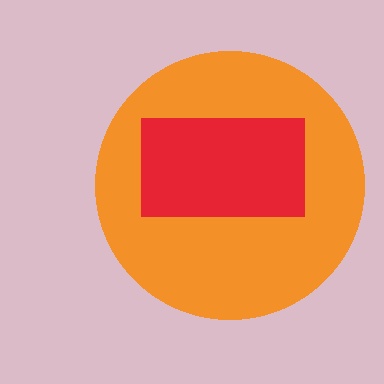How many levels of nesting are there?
2.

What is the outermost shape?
The orange circle.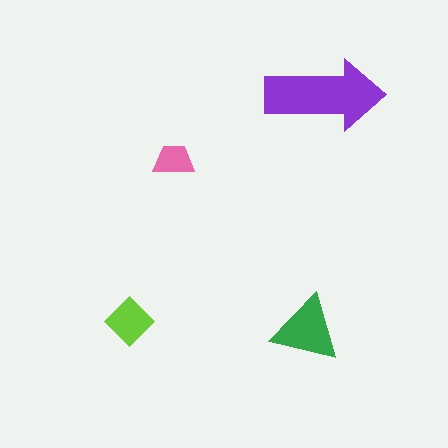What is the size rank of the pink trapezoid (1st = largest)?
4th.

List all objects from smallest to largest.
The pink trapezoid, the lime diamond, the green triangle, the purple arrow.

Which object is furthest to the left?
The lime diamond is leftmost.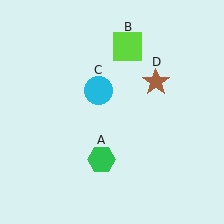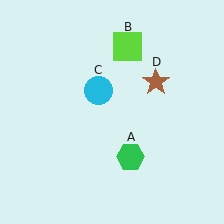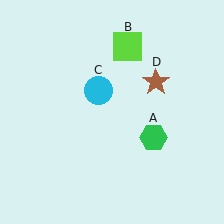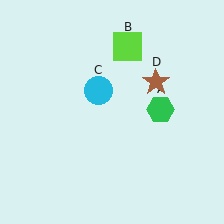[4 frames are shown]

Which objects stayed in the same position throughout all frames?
Lime square (object B) and cyan circle (object C) and brown star (object D) remained stationary.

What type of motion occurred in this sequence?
The green hexagon (object A) rotated counterclockwise around the center of the scene.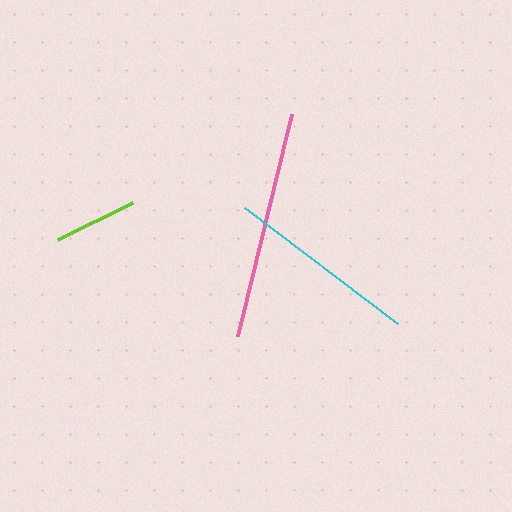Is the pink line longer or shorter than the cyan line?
The pink line is longer than the cyan line.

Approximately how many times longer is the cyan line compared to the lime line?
The cyan line is approximately 2.3 times the length of the lime line.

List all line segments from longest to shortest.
From longest to shortest: pink, cyan, lime.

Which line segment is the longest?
The pink line is the longest at approximately 229 pixels.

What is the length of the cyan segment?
The cyan segment is approximately 192 pixels long.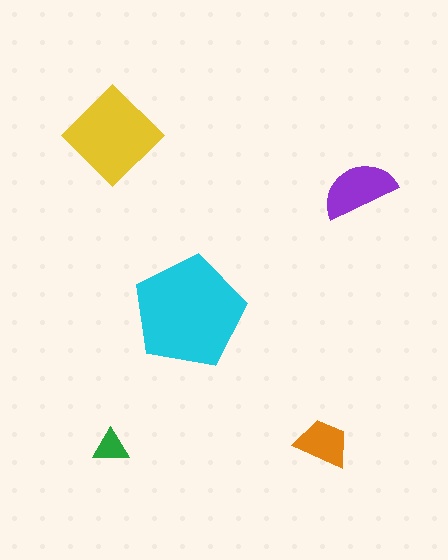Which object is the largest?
The cyan pentagon.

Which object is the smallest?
The green triangle.